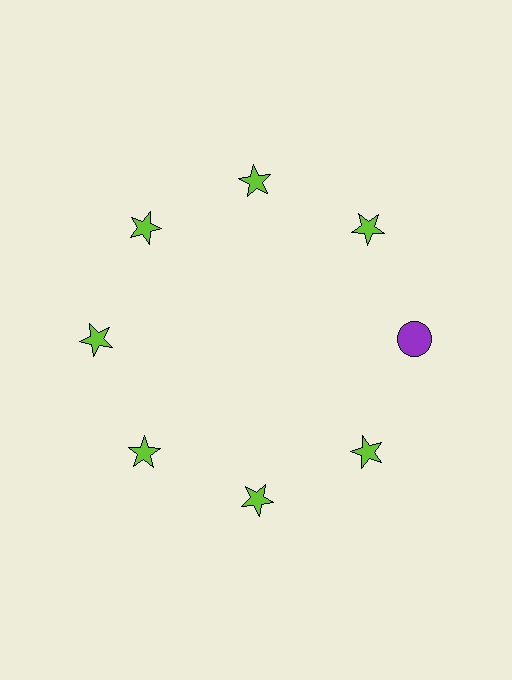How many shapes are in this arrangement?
There are 8 shapes arranged in a ring pattern.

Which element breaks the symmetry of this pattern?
The purple circle at roughly the 3 o'clock position breaks the symmetry. All other shapes are lime stars.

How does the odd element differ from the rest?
It differs in both color (purple instead of lime) and shape (circle instead of star).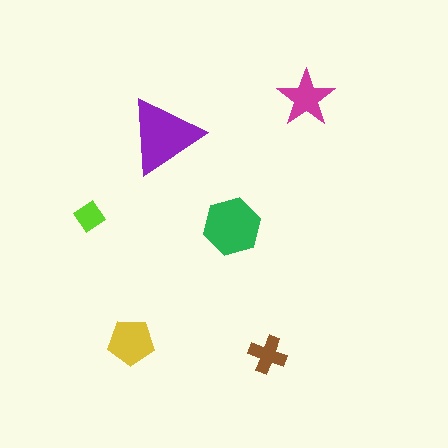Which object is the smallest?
The lime diamond.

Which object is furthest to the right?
The magenta star is rightmost.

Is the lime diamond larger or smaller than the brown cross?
Smaller.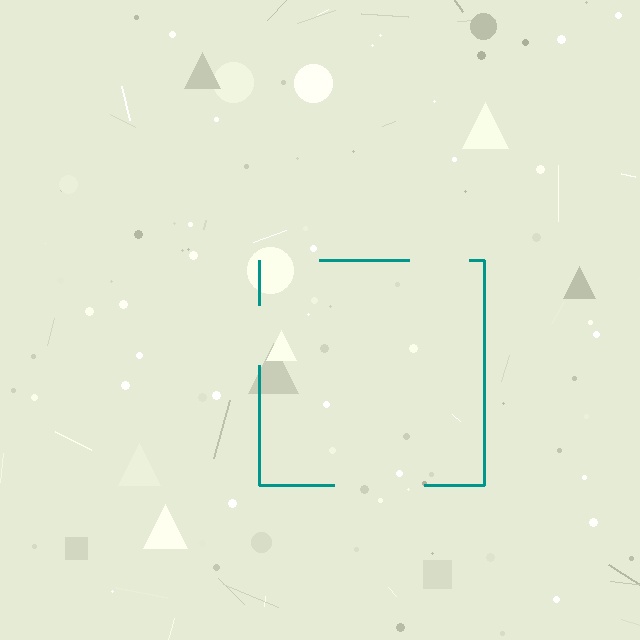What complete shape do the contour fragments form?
The contour fragments form a square.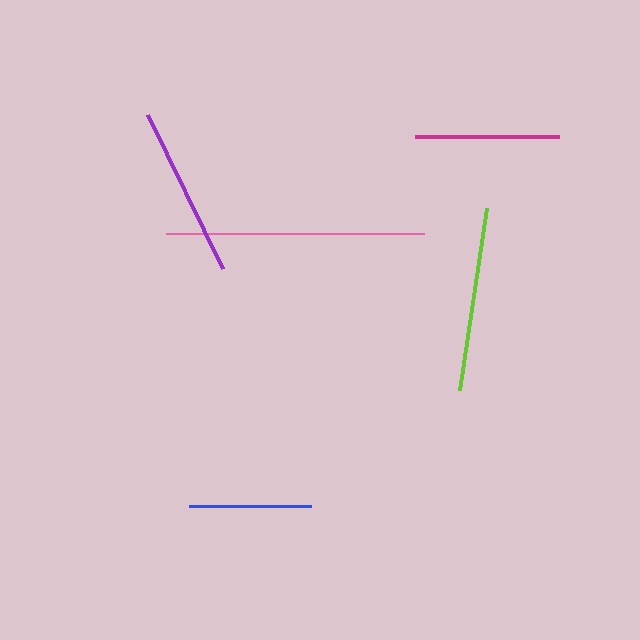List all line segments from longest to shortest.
From longest to shortest: pink, lime, purple, magenta, blue.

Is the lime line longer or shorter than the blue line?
The lime line is longer than the blue line.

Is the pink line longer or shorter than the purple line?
The pink line is longer than the purple line.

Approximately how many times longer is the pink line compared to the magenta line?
The pink line is approximately 1.8 times the length of the magenta line.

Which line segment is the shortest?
The blue line is the shortest at approximately 121 pixels.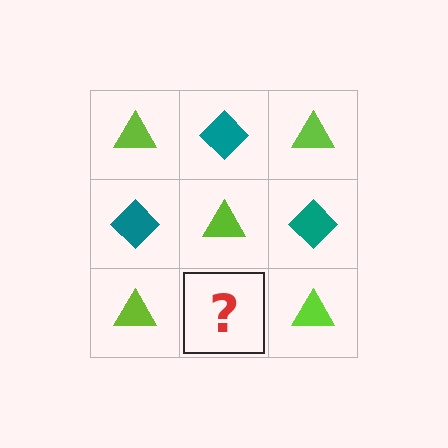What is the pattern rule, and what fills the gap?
The rule is that it alternates lime triangle and teal diamond in a checkerboard pattern. The gap should be filled with a teal diamond.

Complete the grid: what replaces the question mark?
The question mark should be replaced with a teal diamond.